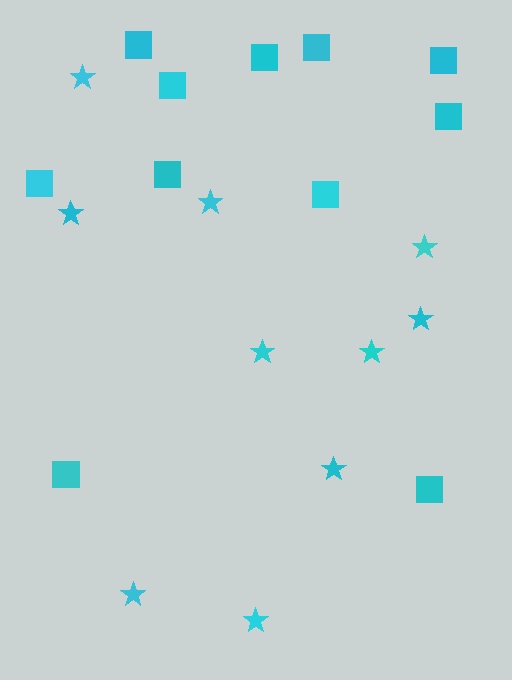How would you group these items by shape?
There are 2 groups: one group of stars (10) and one group of squares (11).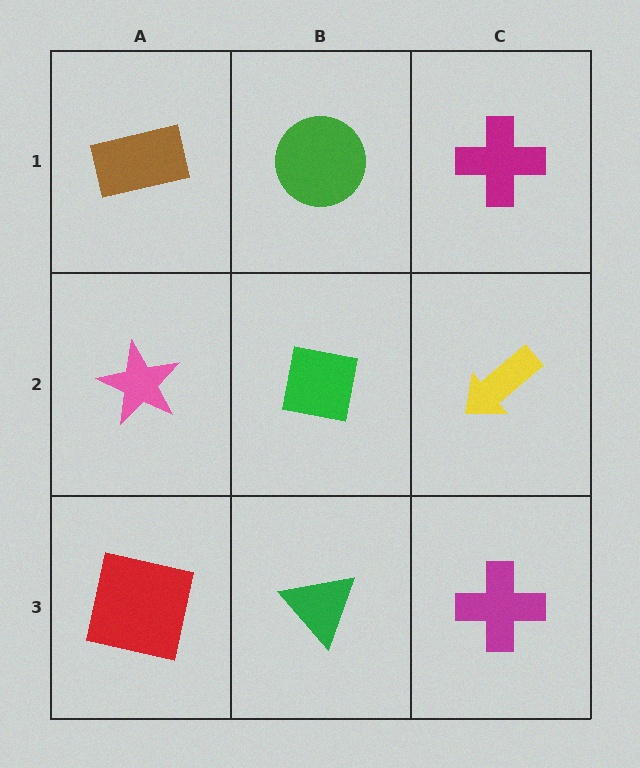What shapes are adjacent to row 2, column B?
A green circle (row 1, column B), a green triangle (row 3, column B), a pink star (row 2, column A), a yellow arrow (row 2, column C).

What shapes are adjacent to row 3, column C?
A yellow arrow (row 2, column C), a green triangle (row 3, column B).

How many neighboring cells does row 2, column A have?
3.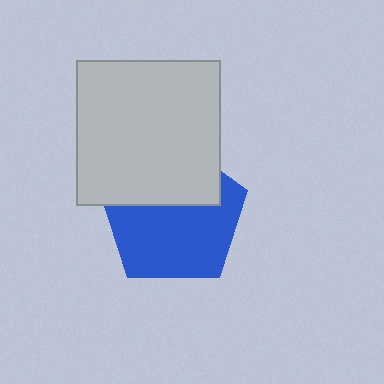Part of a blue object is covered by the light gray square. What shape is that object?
It is a pentagon.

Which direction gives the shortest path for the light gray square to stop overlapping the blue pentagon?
Moving up gives the shortest separation.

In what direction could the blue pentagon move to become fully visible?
The blue pentagon could move down. That would shift it out from behind the light gray square entirely.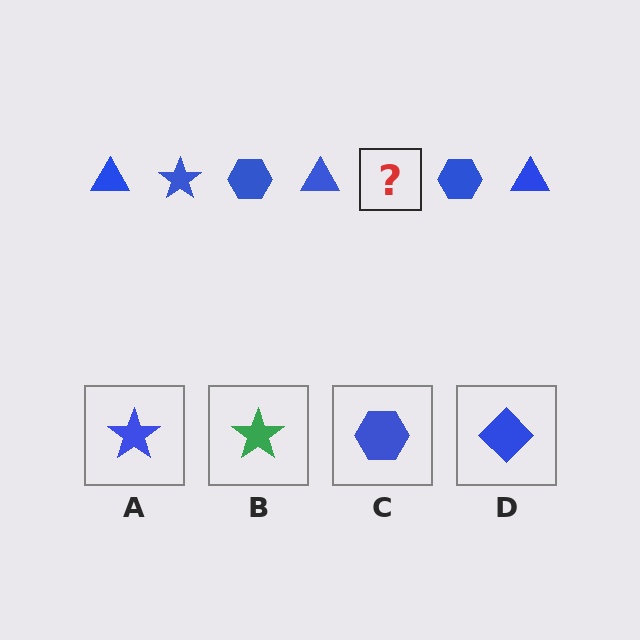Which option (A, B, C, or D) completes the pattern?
A.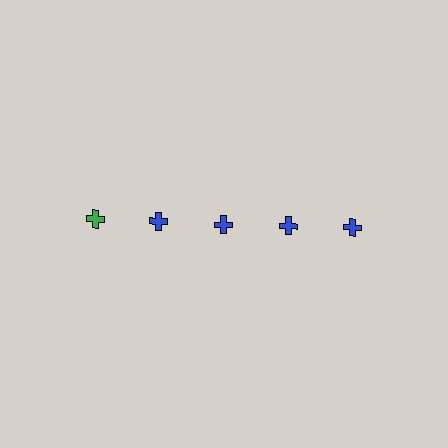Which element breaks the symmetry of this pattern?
The green cross in the top row, leftmost column breaks the symmetry. All other shapes are blue crosses.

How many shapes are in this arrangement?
There are 5 shapes arranged in a grid pattern.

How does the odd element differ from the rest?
It has a different color: green instead of blue.